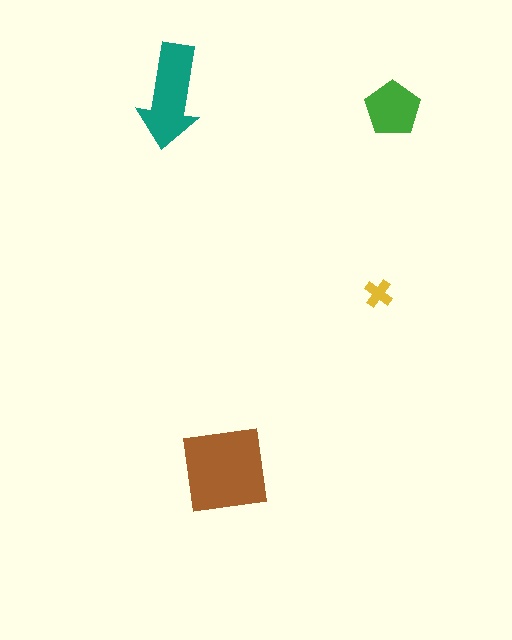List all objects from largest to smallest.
The brown square, the teal arrow, the green pentagon, the yellow cross.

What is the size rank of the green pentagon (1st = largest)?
3rd.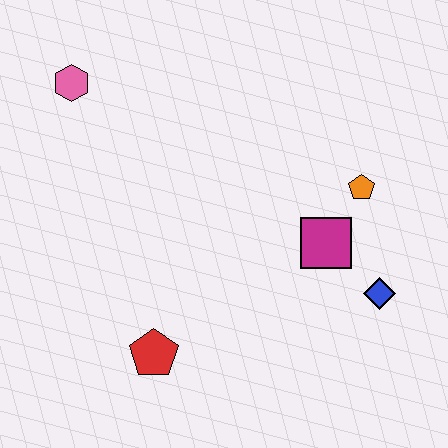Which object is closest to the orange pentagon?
The magenta square is closest to the orange pentagon.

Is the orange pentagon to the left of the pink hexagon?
No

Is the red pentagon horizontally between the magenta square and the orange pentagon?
No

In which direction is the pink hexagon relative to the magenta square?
The pink hexagon is to the left of the magenta square.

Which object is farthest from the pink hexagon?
The blue diamond is farthest from the pink hexagon.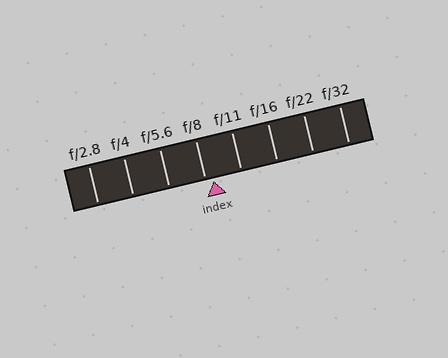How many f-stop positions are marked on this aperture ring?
There are 8 f-stop positions marked.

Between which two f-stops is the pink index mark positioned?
The index mark is between f/8 and f/11.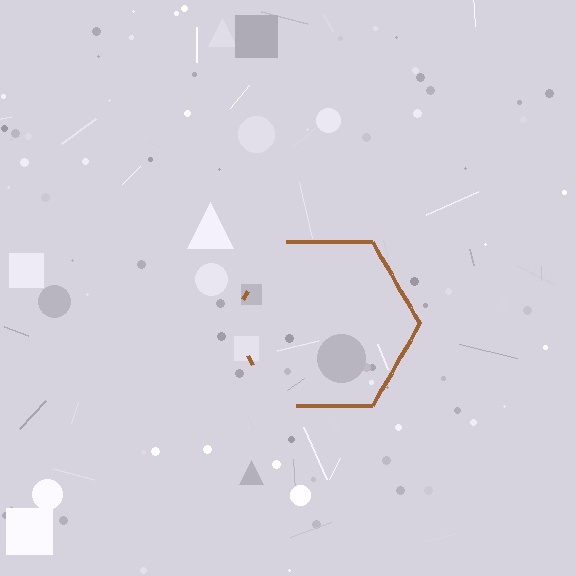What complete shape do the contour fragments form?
The contour fragments form a hexagon.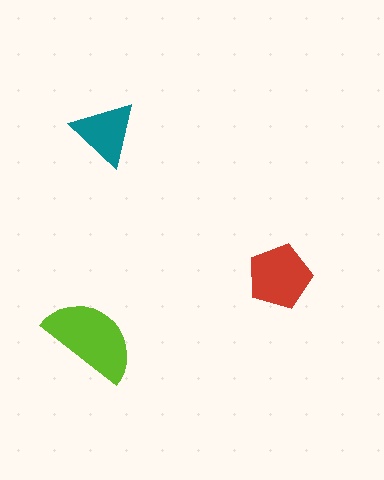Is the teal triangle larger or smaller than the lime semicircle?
Smaller.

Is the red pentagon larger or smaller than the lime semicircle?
Smaller.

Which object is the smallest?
The teal triangle.